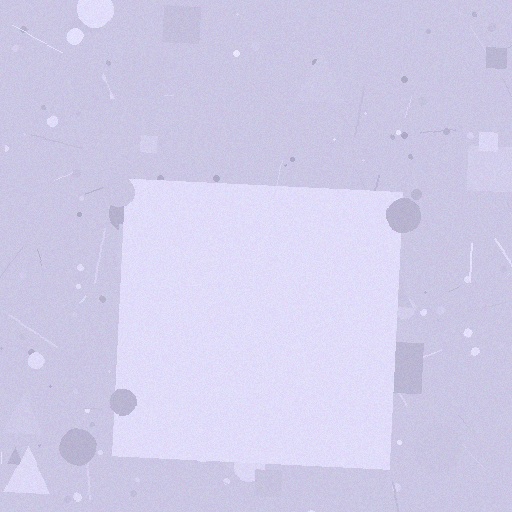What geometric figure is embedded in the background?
A square is embedded in the background.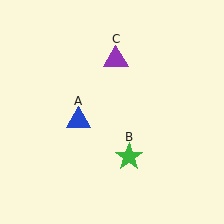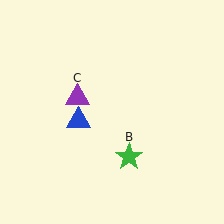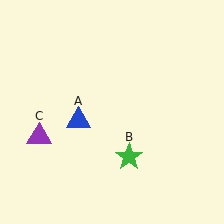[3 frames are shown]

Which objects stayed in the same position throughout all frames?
Blue triangle (object A) and green star (object B) remained stationary.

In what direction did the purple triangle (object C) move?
The purple triangle (object C) moved down and to the left.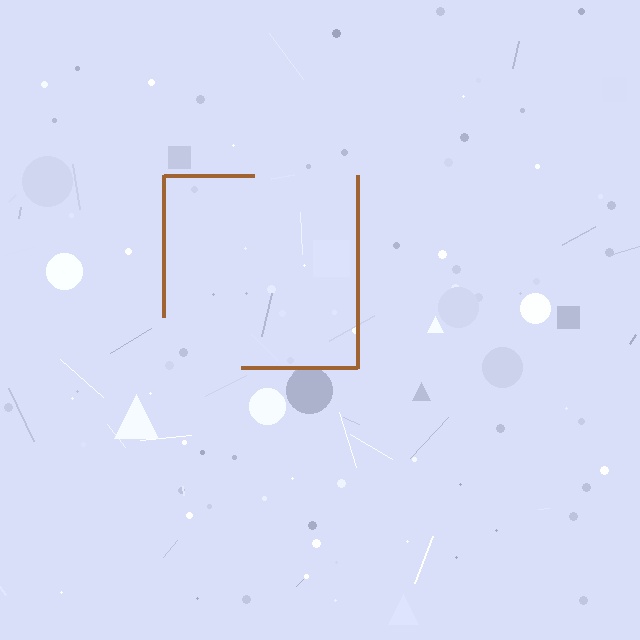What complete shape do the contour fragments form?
The contour fragments form a square.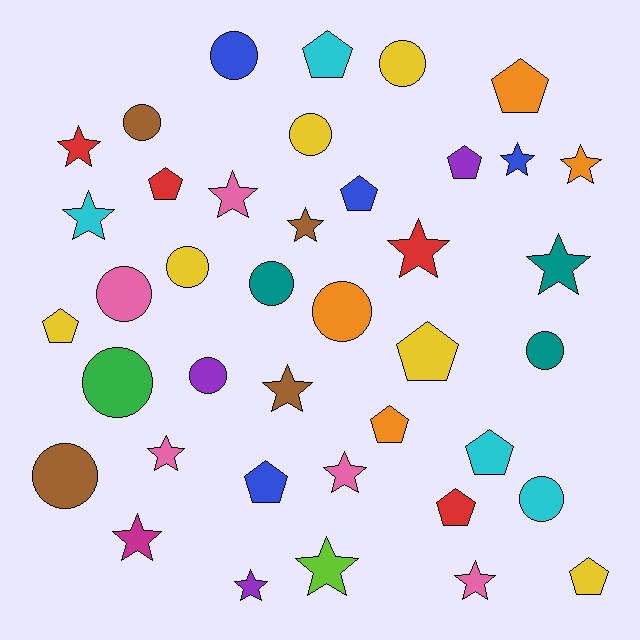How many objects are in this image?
There are 40 objects.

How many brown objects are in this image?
There are 4 brown objects.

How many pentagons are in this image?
There are 12 pentagons.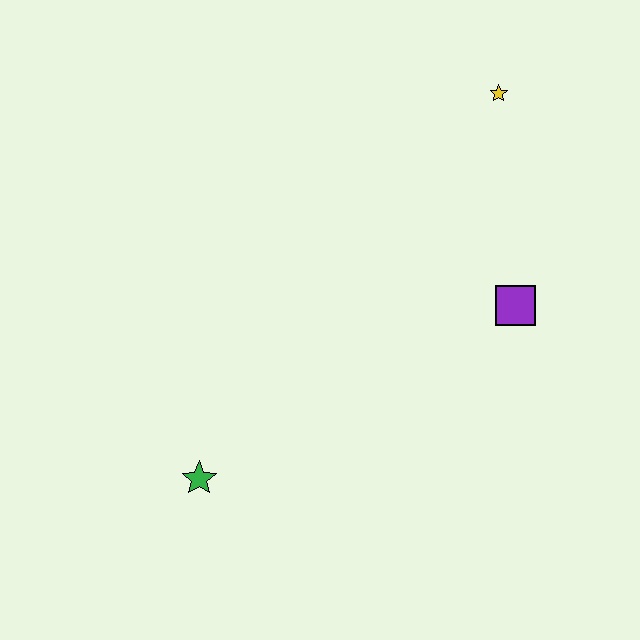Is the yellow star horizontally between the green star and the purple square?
Yes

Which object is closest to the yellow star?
The purple square is closest to the yellow star.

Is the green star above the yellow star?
No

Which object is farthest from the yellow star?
The green star is farthest from the yellow star.